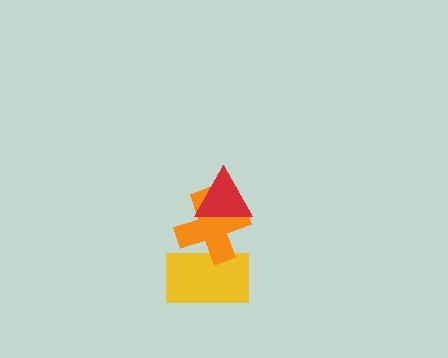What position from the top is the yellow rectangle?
The yellow rectangle is 3rd from the top.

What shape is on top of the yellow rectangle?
The orange cross is on top of the yellow rectangle.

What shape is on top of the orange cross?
The red triangle is on top of the orange cross.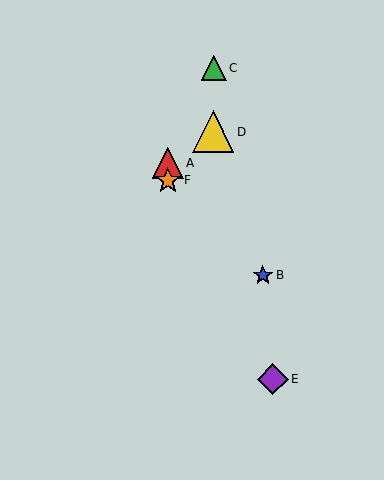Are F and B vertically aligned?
No, F is at x≈168 and B is at x≈263.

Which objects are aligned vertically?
Objects A, F are aligned vertically.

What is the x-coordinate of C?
Object C is at x≈214.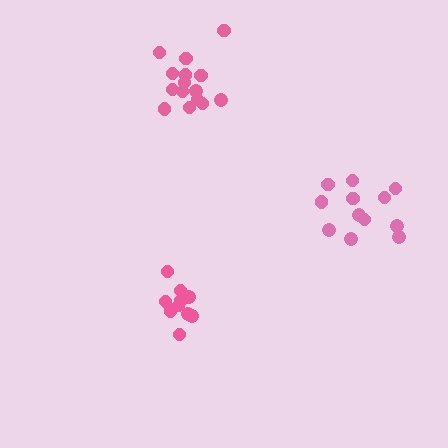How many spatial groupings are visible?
There are 3 spatial groupings.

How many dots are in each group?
Group 1: 12 dots, Group 2: 15 dots, Group 3: 10 dots (37 total).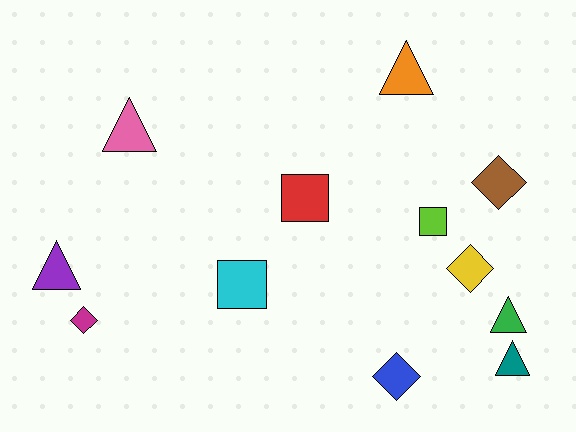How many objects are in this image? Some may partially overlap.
There are 12 objects.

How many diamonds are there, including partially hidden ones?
There are 4 diamonds.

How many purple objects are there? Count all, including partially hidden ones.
There is 1 purple object.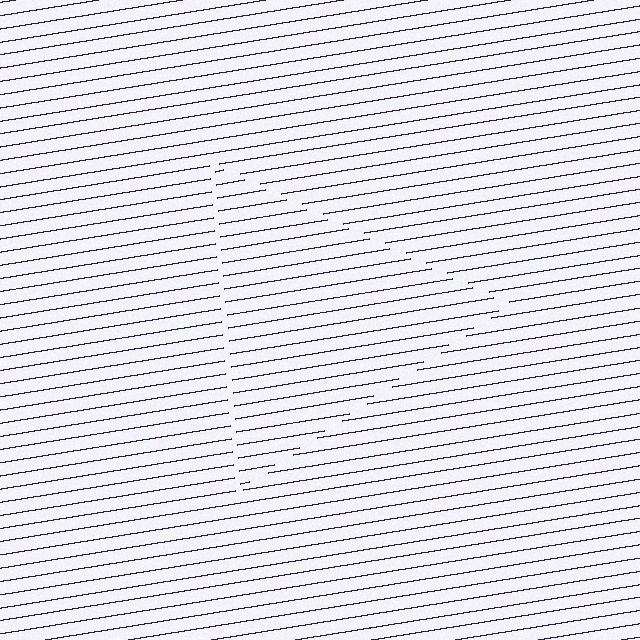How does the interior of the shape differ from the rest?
The interior of the shape contains the same grating, shifted by half a period — the contour is defined by the phase discontinuity where line-ends from the inner and outer gratings abut.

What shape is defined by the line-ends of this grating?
An illusory triangle. The interior of the shape contains the same grating, shifted by half a period — the contour is defined by the phase discontinuity where line-ends from the inner and outer gratings abut.